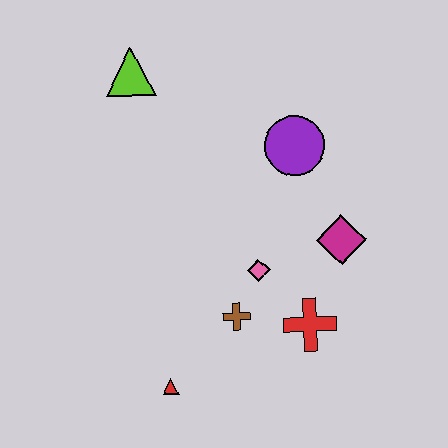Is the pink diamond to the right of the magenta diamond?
No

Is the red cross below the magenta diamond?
Yes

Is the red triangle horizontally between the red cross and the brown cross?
No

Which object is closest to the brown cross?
The pink diamond is closest to the brown cross.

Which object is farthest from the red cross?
The lime triangle is farthest from the red cross.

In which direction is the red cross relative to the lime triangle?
The red cross is below the lime triangle.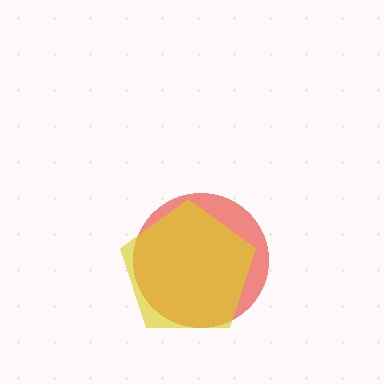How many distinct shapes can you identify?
There are 2 distinct shapes: a red circle, a yellow pentagon.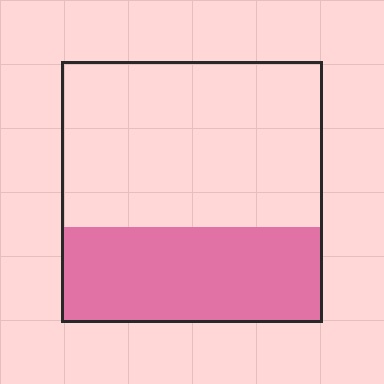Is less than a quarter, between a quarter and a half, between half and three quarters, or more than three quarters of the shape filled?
Between a quarter and a half.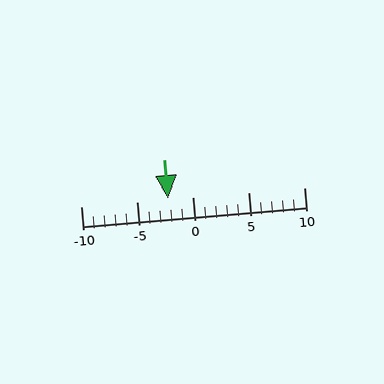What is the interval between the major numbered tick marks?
The major tick marks are spaced 5 units apart.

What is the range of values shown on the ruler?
The ruler shows values from -10 to 10.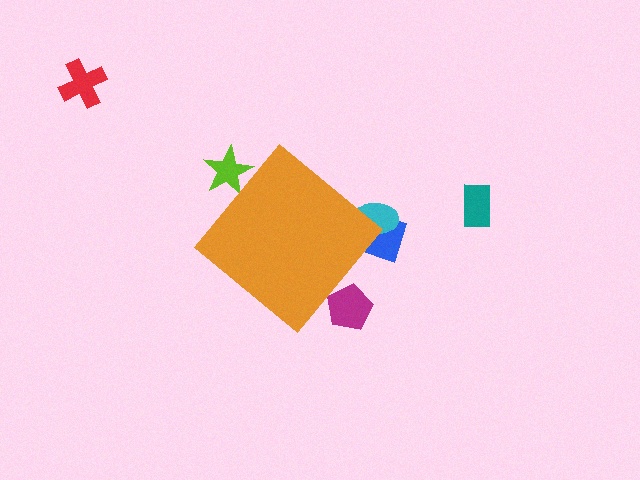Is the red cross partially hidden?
No, the red cross is fully visible.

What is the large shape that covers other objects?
An orange diamond.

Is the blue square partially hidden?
Yes, the blue square is partially hidden behind the orange diamond.